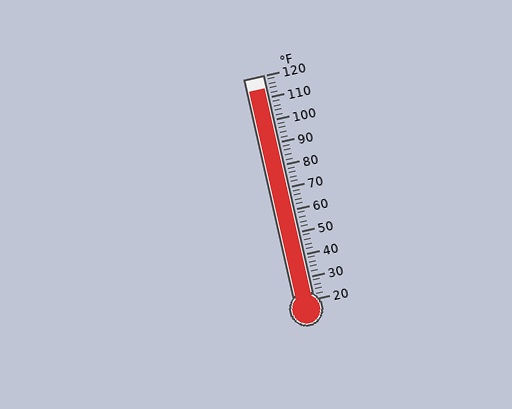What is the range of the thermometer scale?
The thermometer scale ranges from 20°F to 120°F.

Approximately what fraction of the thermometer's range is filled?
The thermometer is filled to approximately 95% of its range.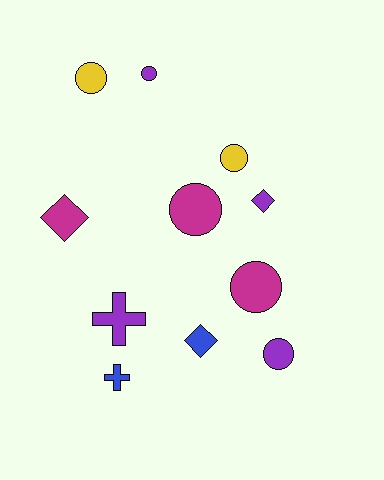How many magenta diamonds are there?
There is 1 magenta diamond.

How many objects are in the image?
There are 11 objects.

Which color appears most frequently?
Purple, with 4 objects.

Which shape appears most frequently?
Circle, with 6 objects.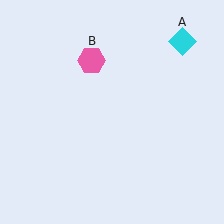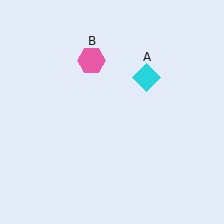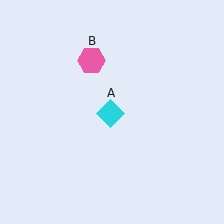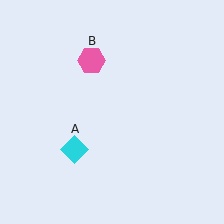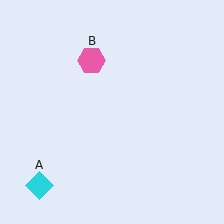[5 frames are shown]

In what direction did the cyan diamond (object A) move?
The cyan diamond (object A) moved down and to the left.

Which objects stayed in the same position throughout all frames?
Pink hexagon (object B) remained stationary.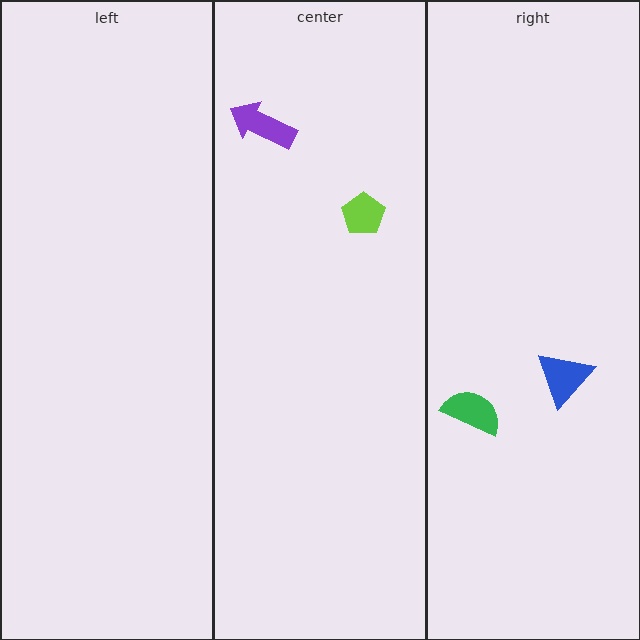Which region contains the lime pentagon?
The center region.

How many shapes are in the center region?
2.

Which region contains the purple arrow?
The center region.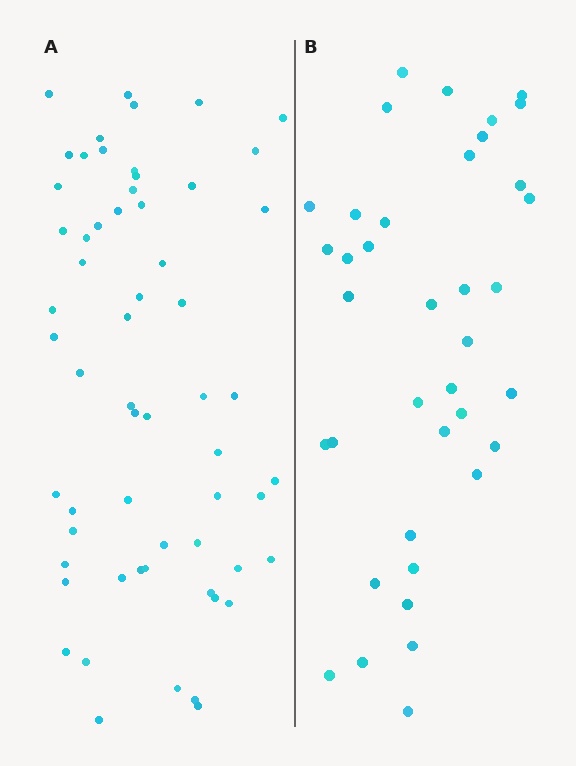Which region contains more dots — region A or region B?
Region A (the left region) has more dots.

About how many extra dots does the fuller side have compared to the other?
Region A has approximately 20 more dots than region B.